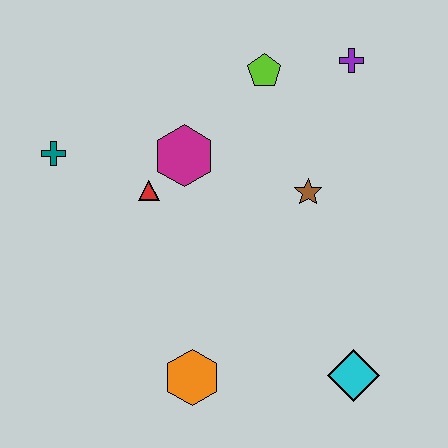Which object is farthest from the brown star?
The teal cross is farthest from the brown star.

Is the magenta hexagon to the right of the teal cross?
Yes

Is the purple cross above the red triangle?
Yes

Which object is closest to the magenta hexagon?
The red triangle is closest to the magenta hexagon.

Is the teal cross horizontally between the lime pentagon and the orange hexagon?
No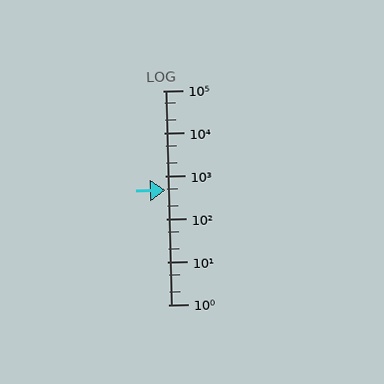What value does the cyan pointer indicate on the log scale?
The pointer indicates approximately 470.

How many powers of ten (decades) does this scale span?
The scale spans 5 decades, from 1 to 100000.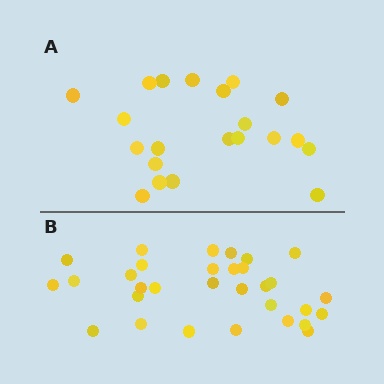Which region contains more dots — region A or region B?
Region B (the bottom region) has more dots.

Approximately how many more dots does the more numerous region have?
Region B has roughly 10 or so more dots than region A.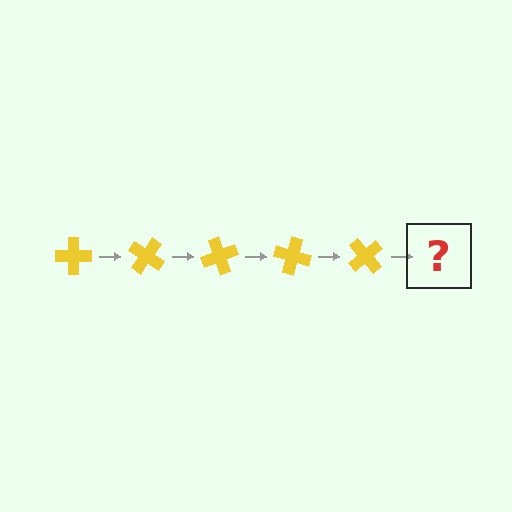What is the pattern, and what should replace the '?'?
The pattern is that the cross rotates 35 degrees each step. The '?' should be a yellow cross rotated 175 degrees.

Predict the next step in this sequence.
The next step is a yellow cross rotated 175 degrees.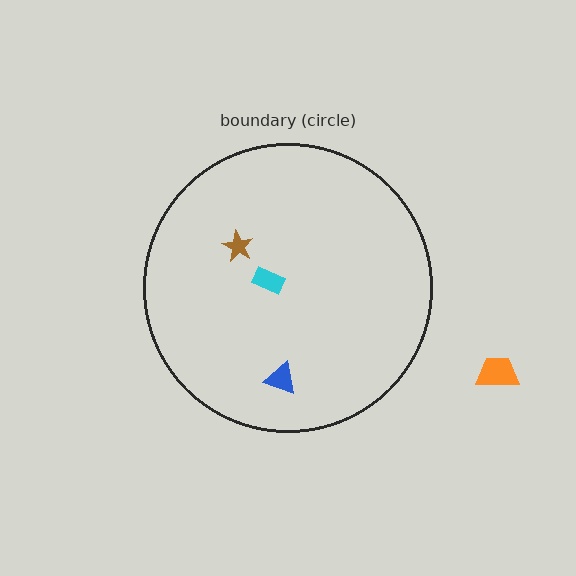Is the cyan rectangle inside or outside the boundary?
Inside.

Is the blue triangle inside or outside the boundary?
Inside.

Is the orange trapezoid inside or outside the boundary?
Outside.